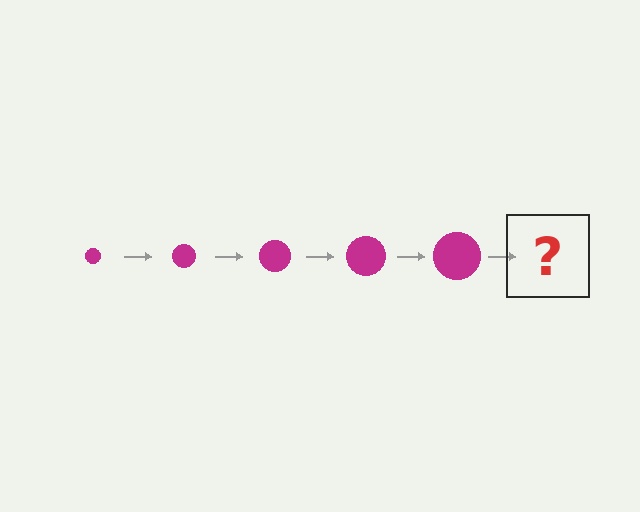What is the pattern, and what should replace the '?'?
The pattern is that the circle gets progressively larger each step. The '?' should be a magenta circle, larger than the previous one.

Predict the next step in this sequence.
The next step is a magenta circle, larger than the previous one.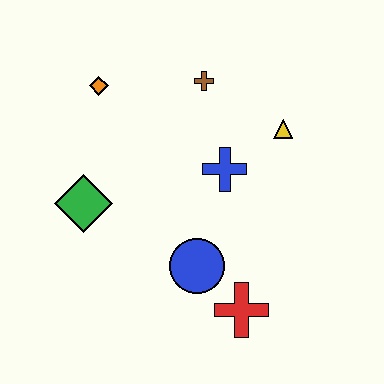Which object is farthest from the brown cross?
The red cross is farthest from the brown cross.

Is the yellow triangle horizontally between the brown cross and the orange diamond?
No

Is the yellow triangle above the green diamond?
Yes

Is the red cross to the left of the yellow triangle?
Yes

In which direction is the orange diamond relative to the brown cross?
The orange diamond is to the left of the brown cross.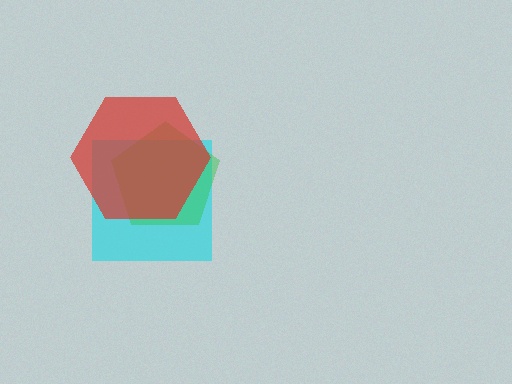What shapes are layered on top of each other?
The layered shapes are: a cyan square, a green pentagon, a red hexagon.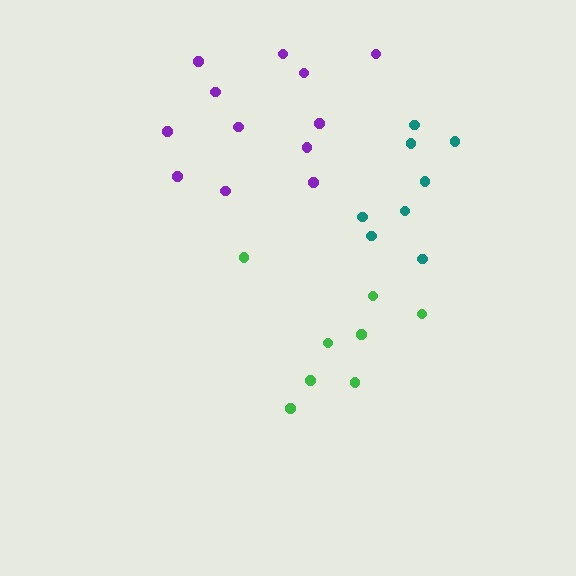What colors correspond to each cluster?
The clusters are colored: green, teal, purple.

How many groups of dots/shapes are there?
There are 3 groups.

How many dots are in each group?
Group 1: 8 dots, Group 2: 8 dots, Group 3: 12 dots (28 total).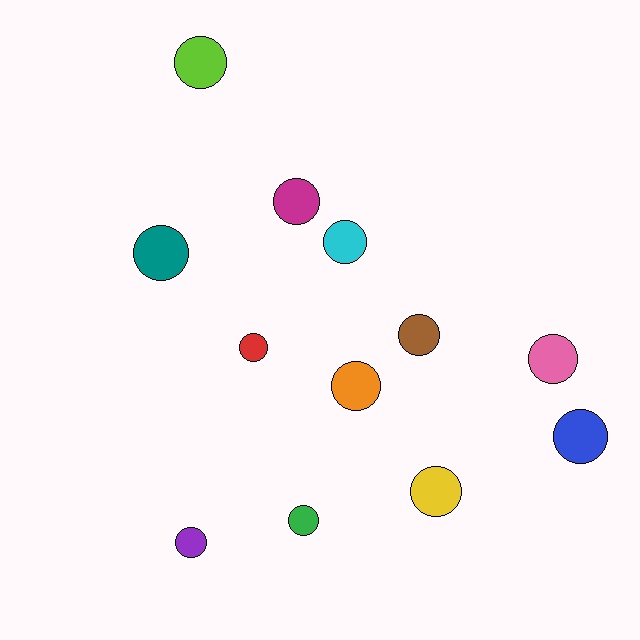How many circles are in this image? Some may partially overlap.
There are 12 circles.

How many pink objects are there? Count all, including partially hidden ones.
There is 1 pink object.